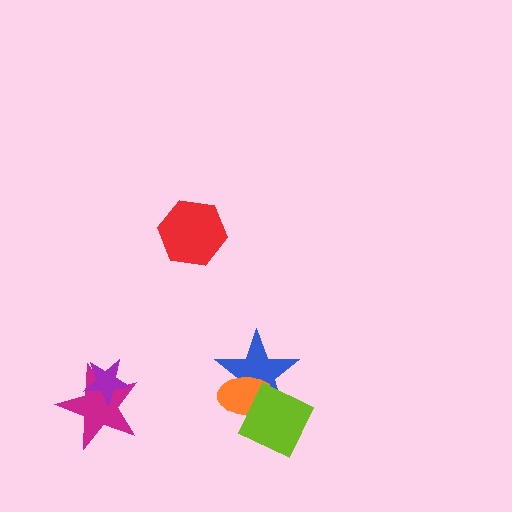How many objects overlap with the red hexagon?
0 objects overlap with the red hexagon.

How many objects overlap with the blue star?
2 objects overlap with the blue star.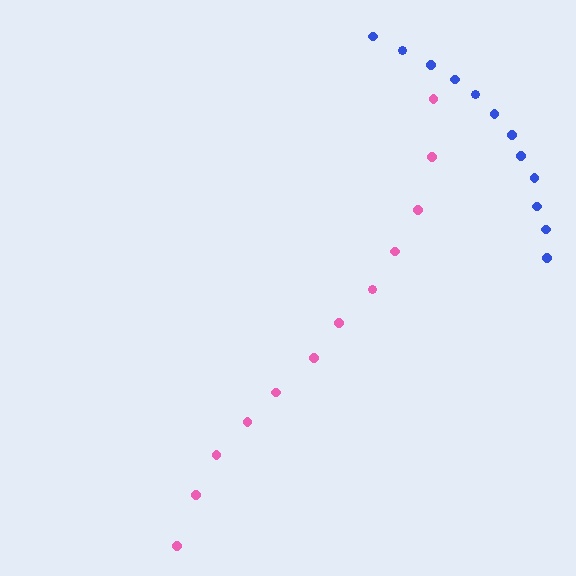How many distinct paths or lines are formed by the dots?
There are 2 distinct paths.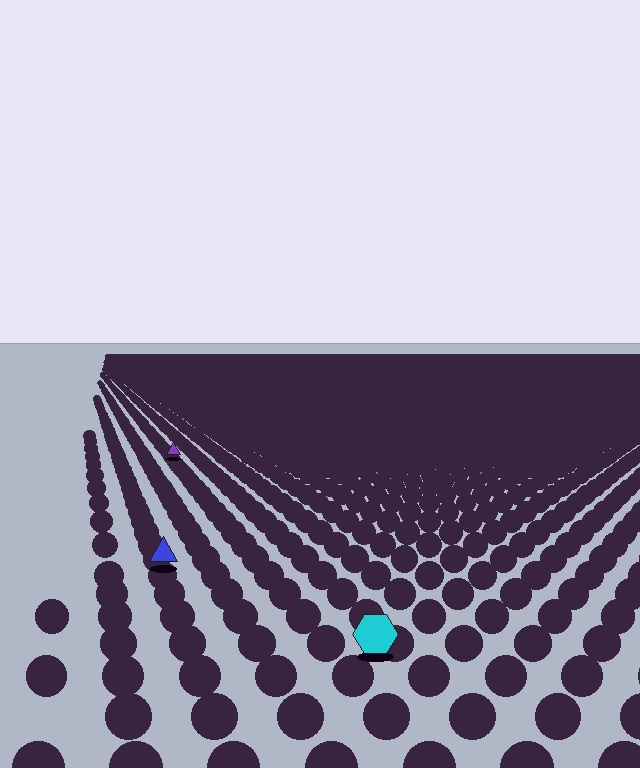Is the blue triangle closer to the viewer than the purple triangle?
Yes. The blue triangle is closer — you can tell from the texture gradient: the ground texture is coarser near it.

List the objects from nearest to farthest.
From nearest to farthest: the cyan hexagon, the blue triangle, the purple triangle.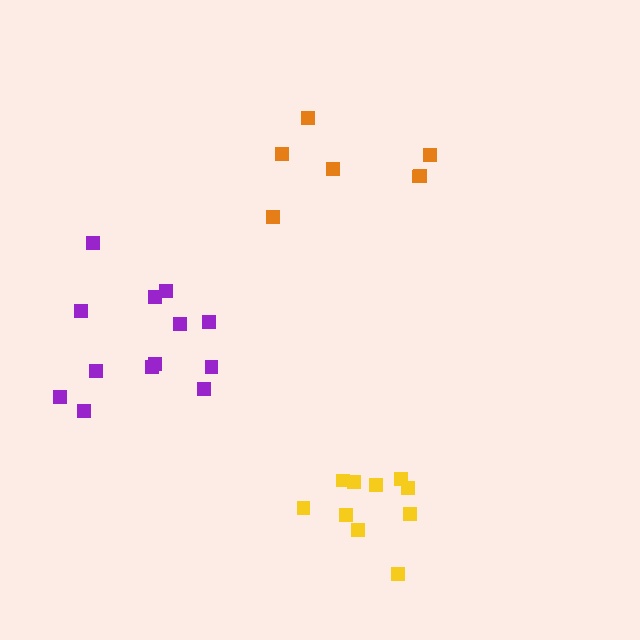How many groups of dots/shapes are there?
There are 3 groups.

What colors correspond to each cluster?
The clusters are colored: purple, orange, yellow.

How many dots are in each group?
Group 1: 13 dots, Group 2: 7 dots, Group 3: 10 dots (30 total).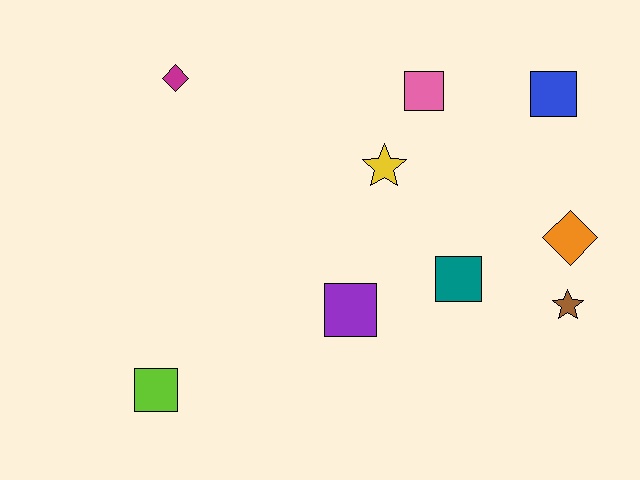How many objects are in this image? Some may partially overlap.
There are 9 objects.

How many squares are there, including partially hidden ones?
There are 5 squares.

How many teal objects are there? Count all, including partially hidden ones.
There is 1 teal object.